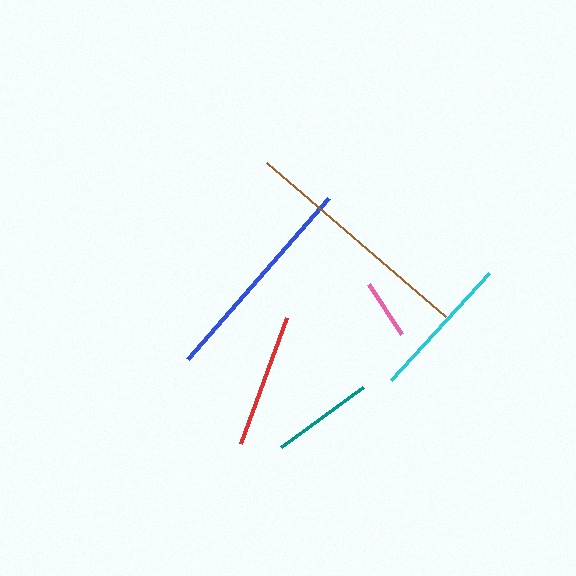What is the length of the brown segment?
The brown segment is approximately 237 pixels long.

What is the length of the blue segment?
The blue segment is approximately 214 pixels long.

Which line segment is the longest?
The brown line is the longest at approximately 237 pixels.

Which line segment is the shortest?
The pink line is the shortest at approximately 60 pixels.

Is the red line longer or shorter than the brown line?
The brown line is longer than the red line.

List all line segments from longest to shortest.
From longest to shortest: brown, blue, cyan, red, teal, pink.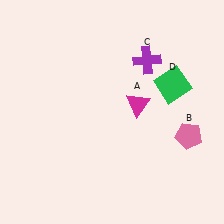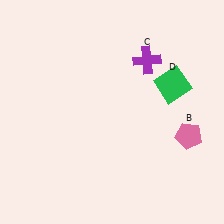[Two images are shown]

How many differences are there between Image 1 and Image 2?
There is 1 difference between the two images.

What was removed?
The magenta triangle (A) was removed in Image 2.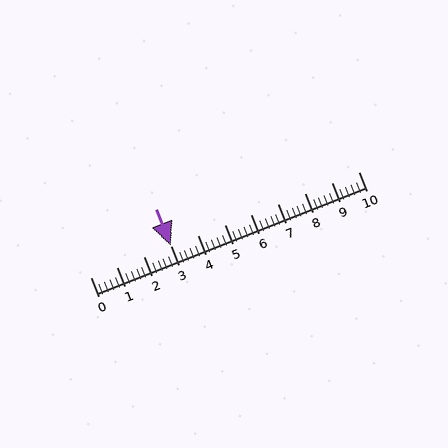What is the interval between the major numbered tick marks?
The major tick marks are spaced 1 units apart.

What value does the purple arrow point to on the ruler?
The purple arrow points to approximately 3.0.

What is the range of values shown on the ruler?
The ruler shows values from 0 to 10.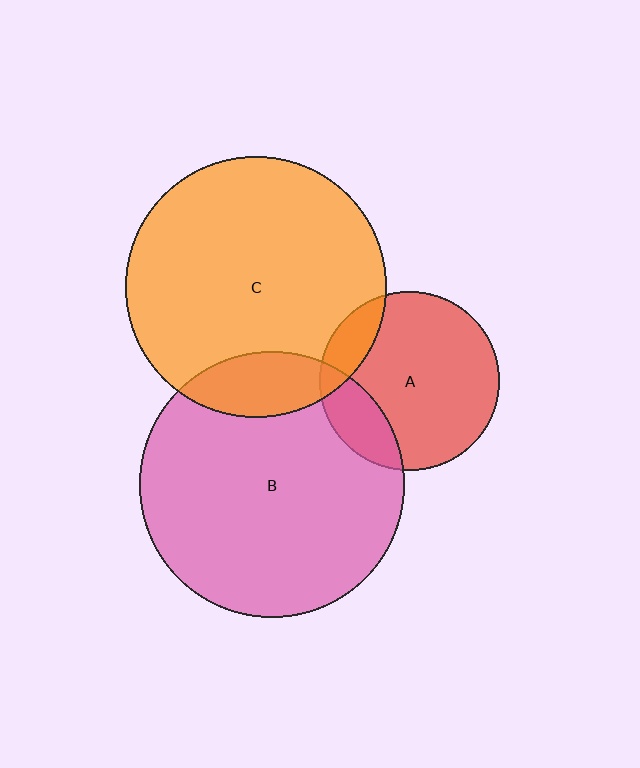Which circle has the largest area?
Circle B (pink).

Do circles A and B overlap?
Yes.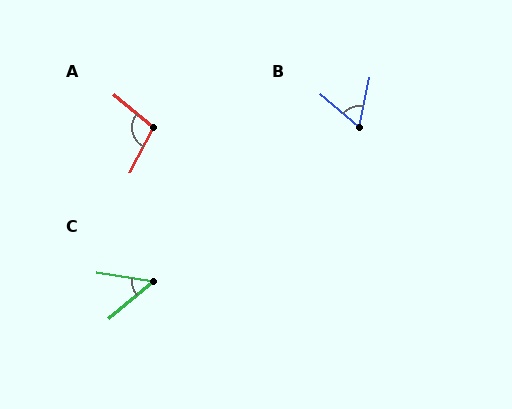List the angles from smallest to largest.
C (50°), B (62°), A (103°).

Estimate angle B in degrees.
Approximately 62 degrees.